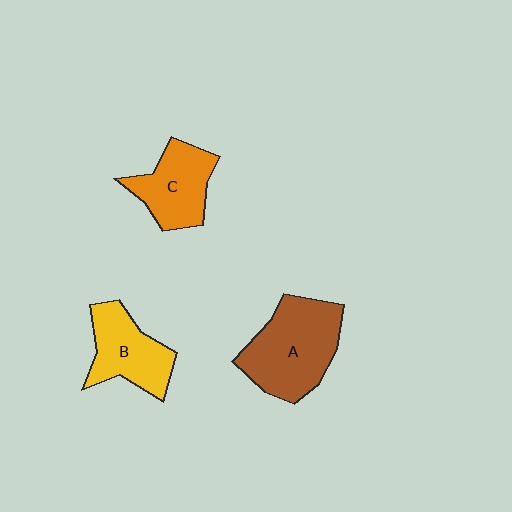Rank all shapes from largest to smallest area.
From largest to smallest: A (brown), B (yellow), C (orange).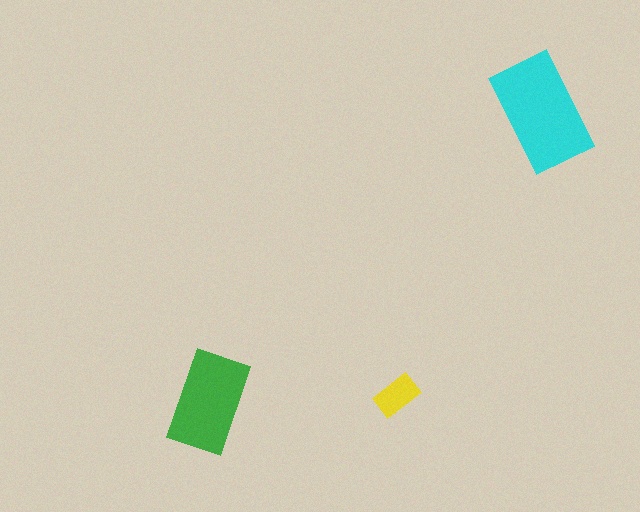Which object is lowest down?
The green rectangle is bottommost.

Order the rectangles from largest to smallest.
the cyan one, the green one, the yellow one.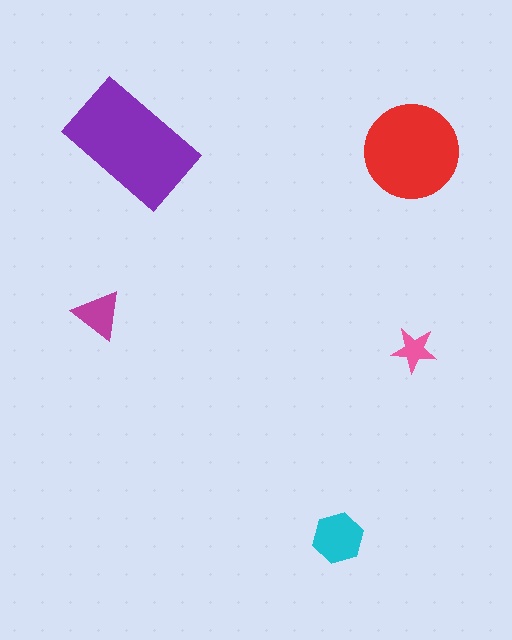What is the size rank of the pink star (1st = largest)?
5th.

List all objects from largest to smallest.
The purple rectangle, the red circle, the cyan hexagon, the magenta triangle, the pink star.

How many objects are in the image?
There are 5 objects in the image.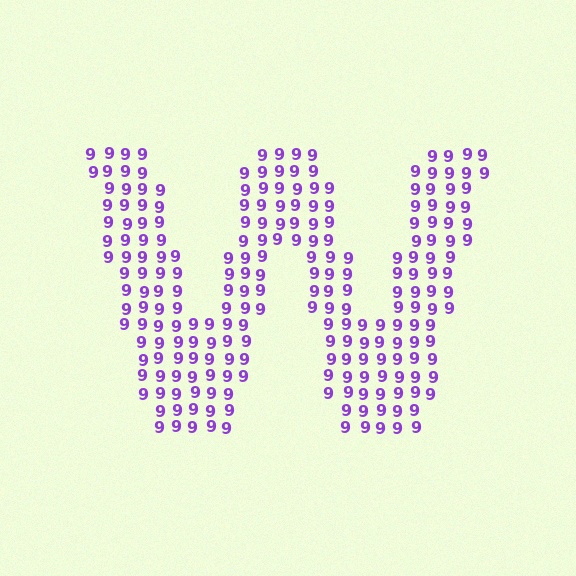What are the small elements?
The small elements are digit 9's.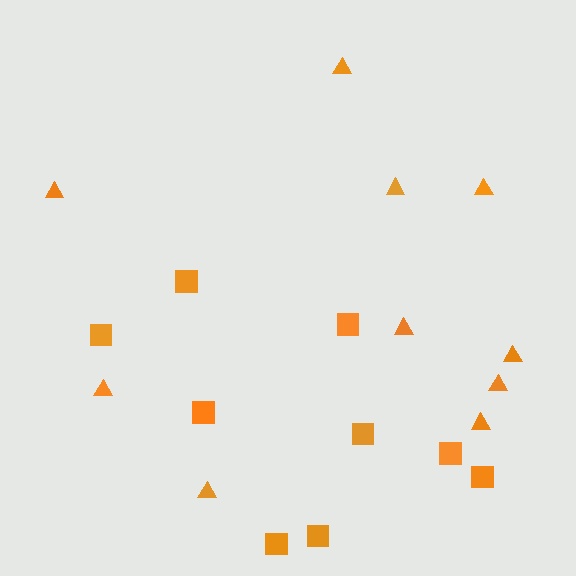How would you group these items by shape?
There are 2 groups: one group of triangles (10) and one group of squares (9).